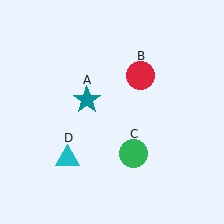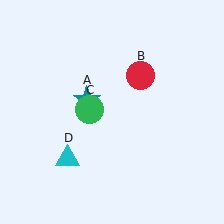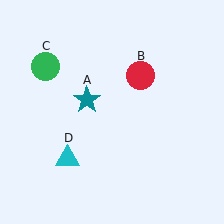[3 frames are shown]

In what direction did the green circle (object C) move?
The green circle (object C) moved up and to the left.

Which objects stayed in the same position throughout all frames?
Teal star (object A) and red circle (object B) and cyan triangle (object D) remained stationary.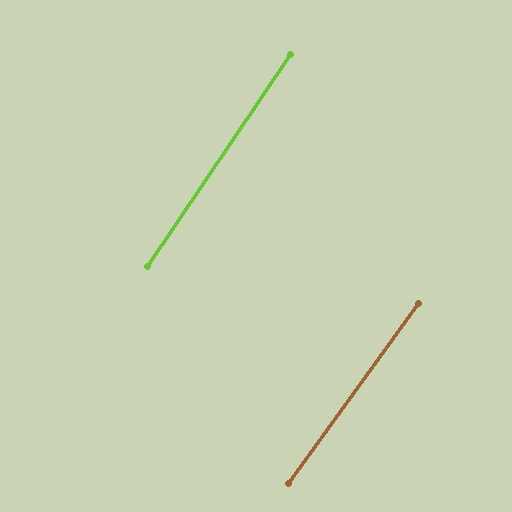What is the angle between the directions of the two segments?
Approximately 2 degrees.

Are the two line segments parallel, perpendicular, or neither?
Parallel — their directions differ by only 1.8°.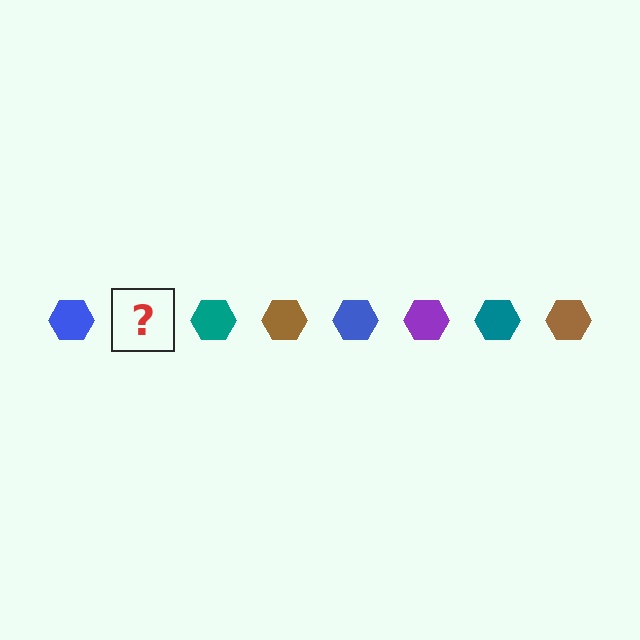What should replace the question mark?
The question mark should be replaced with a purple hexagon.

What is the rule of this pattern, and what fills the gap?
The rule is that the pattern cycles through blue, purple, teal, brown hexagons. The gap should be filled with a purple hexagon.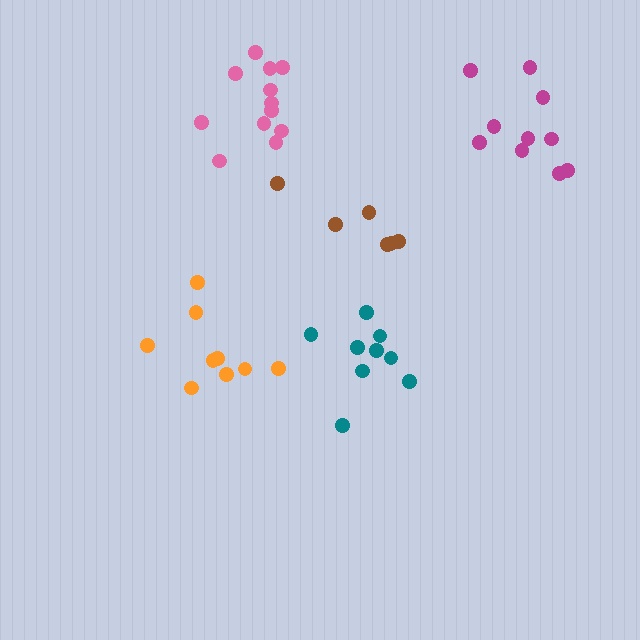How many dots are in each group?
Group 1: 9 dots, Group 2: 10 dots, Group 3: 12 dots, Group 4: 9 dots, Group 5: 6 dots (46 total).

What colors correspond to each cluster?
The clusters are colored: orange, magenta, pink, teal, brown.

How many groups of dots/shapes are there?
There are 5 groups.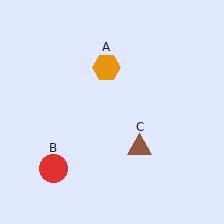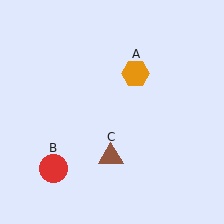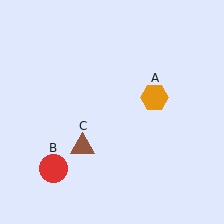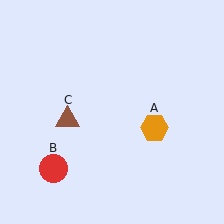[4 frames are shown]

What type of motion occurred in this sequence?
The orange hexagon (object A), brown triangle (object C) rotated clockwise around the center of the scene.